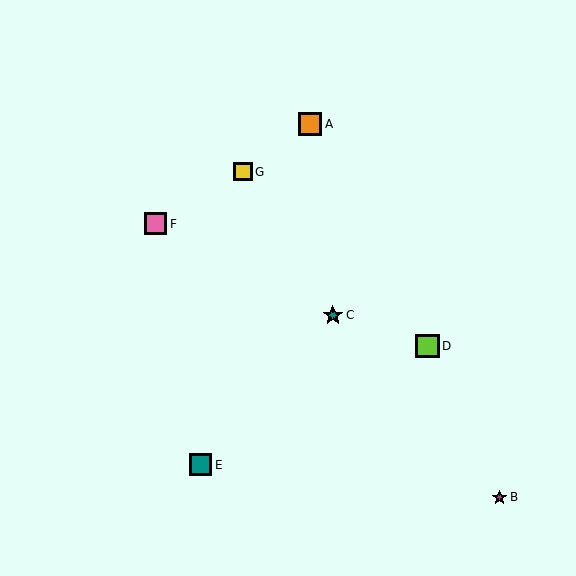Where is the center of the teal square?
The center of the teal square is at (201, 465).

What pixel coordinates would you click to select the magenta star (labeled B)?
Click at (500, 497) to select the magenta star B.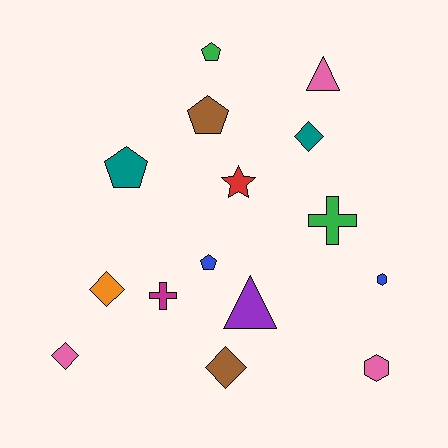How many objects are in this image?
There are 15 objects.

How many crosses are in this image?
There are 2 crosses.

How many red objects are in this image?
There is 1 red object.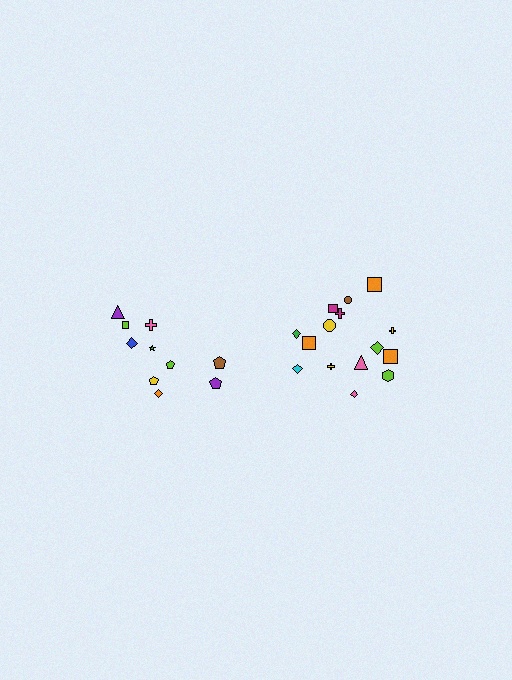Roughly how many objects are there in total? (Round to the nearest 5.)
Roughly 25 objects in total.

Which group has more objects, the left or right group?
The right group.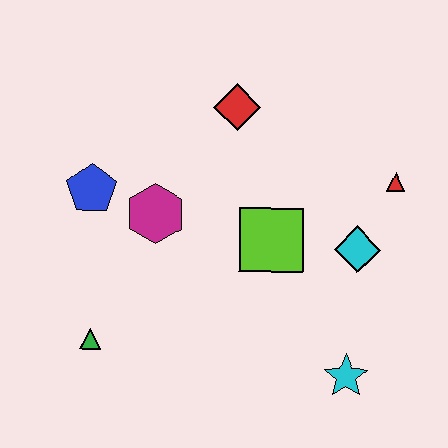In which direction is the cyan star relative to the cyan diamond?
The cyan star is below the cyan diamond.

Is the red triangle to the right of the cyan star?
Yes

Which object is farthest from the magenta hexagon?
The cyan star is farthest from the magenta hexagon.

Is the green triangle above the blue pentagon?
No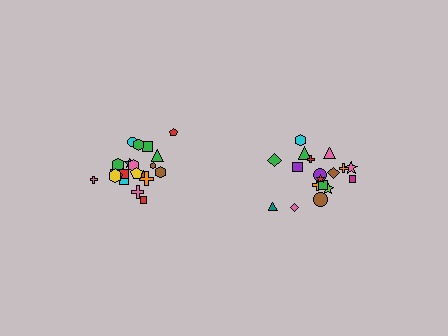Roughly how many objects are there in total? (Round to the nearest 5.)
Roughly 40 objects in total.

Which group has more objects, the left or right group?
The left group.